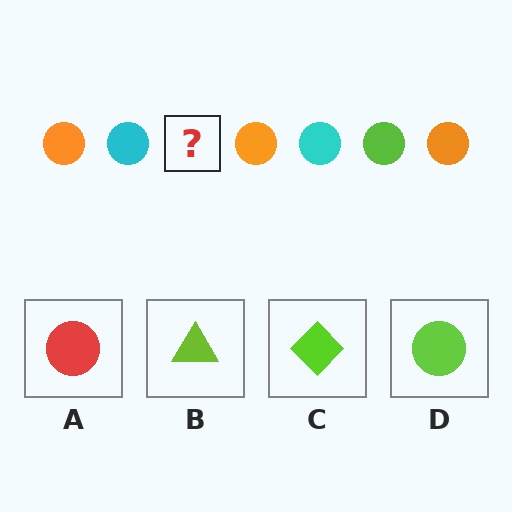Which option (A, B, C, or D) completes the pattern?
D.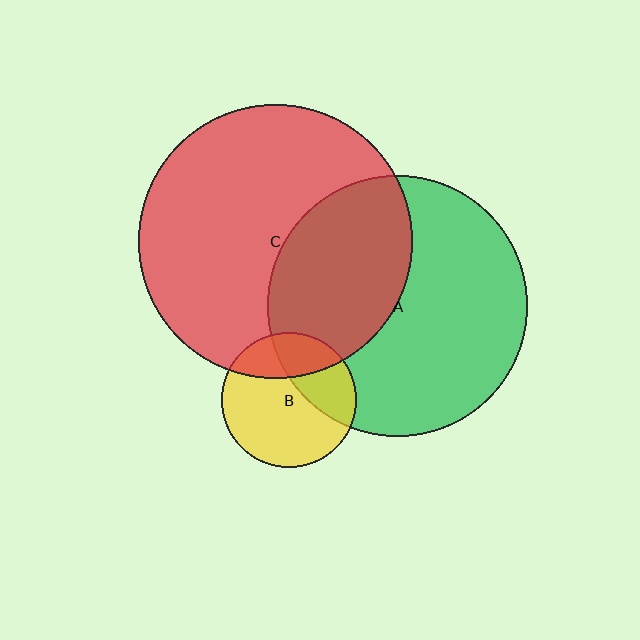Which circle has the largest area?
Circle C (red).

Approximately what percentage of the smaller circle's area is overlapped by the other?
Approximately 30%.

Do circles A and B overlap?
Yes.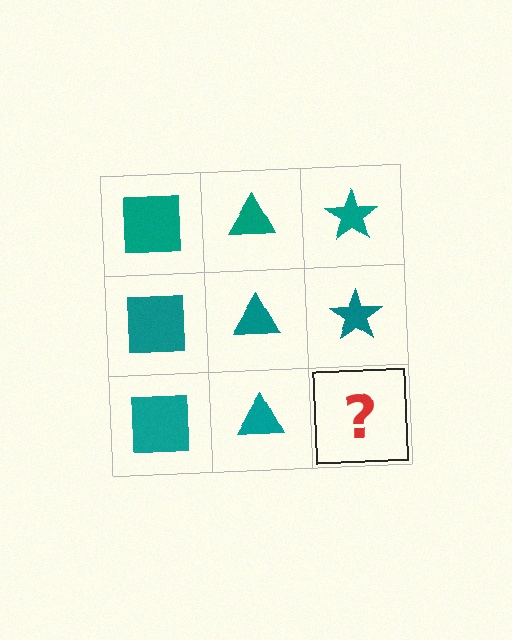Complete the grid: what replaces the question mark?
The question mark should be replaced with a teal star.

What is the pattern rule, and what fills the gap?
The rule is that each column has a consistent shape. The gap should be filled with a teal star.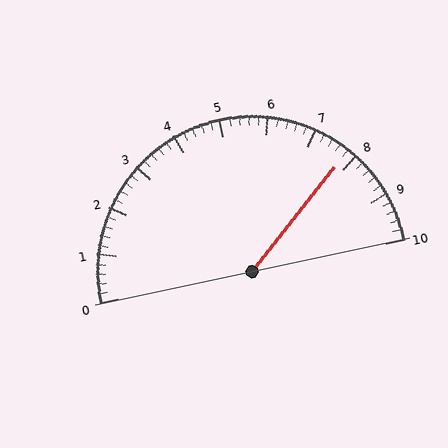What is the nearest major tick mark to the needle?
The nearest major tick mark is 8.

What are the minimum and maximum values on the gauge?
The gauge ranges from 0 to 10.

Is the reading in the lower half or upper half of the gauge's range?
The reading is in the upper half of the range (0 to 10).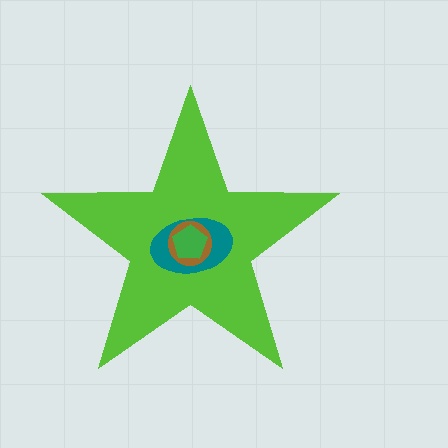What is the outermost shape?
The lime star.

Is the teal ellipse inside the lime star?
Yes.